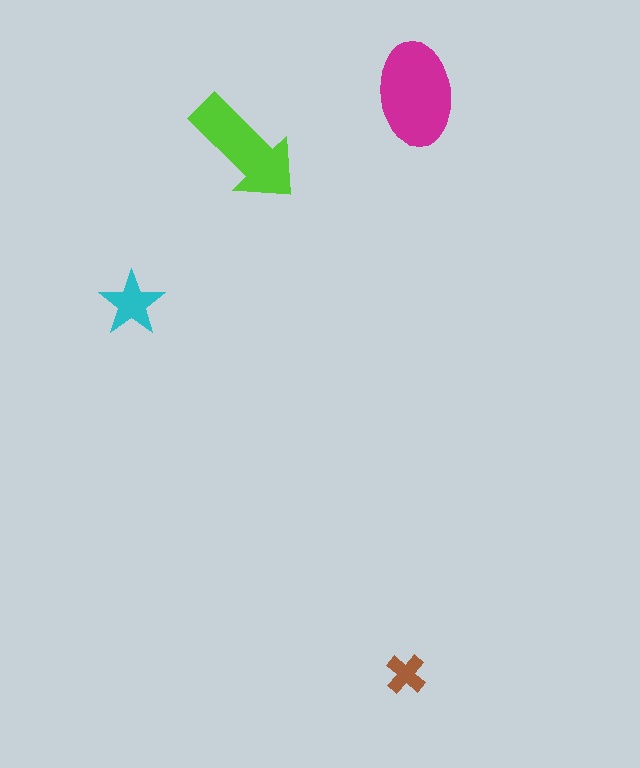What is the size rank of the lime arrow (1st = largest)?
2nd.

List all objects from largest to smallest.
The magenta ellipse, the lime arrow, the cyan star, the brown cross.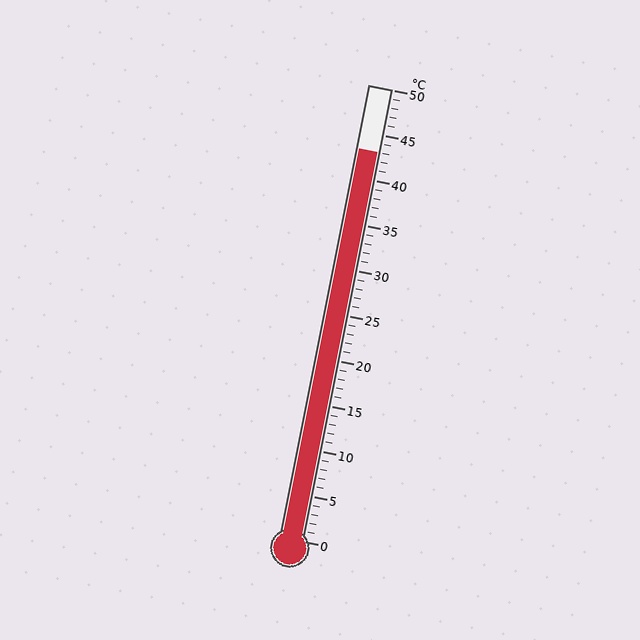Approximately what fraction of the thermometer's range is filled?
The thermometer is filled to approximately 85% of its range.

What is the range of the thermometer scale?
The thermometer scale ranges from 0°C to 50°C.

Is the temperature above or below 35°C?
The temperature is above 35°C.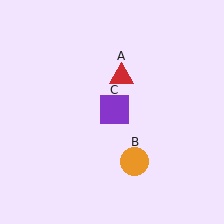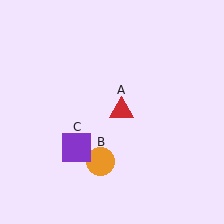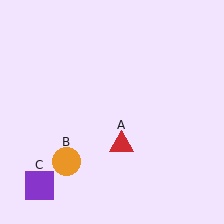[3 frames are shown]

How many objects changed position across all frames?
3 objects changed position: red triangle (object A), orange circle (object B), purple square (object C).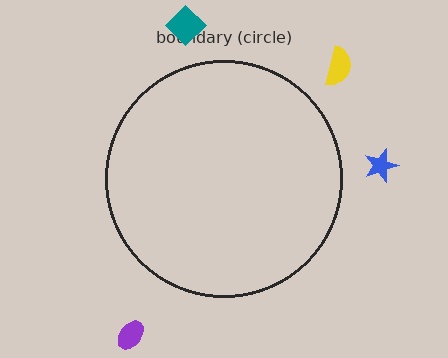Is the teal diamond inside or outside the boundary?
Outside.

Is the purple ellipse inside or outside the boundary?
Outside.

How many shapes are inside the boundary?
0 inside, 4 outside.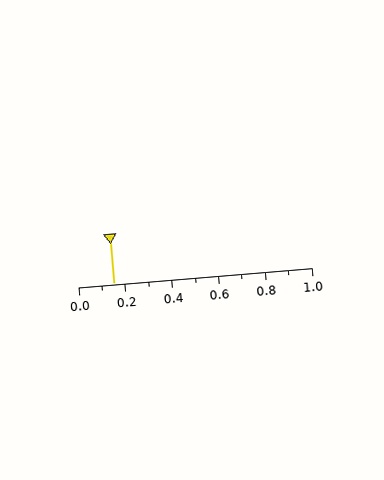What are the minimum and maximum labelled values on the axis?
The axis runs from 0.0 to 1.0.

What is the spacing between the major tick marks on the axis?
The major ticks are spaced 0.2 apart.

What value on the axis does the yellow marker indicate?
The marker indicates approximately 0.15.